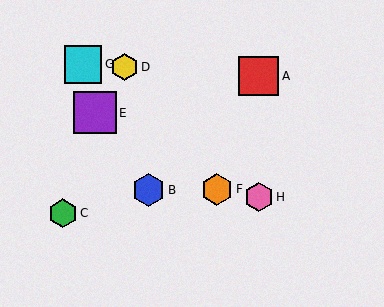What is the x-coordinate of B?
Object B is at x≈149.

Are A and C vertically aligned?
No, A is at x≈259 and C is at x≈63.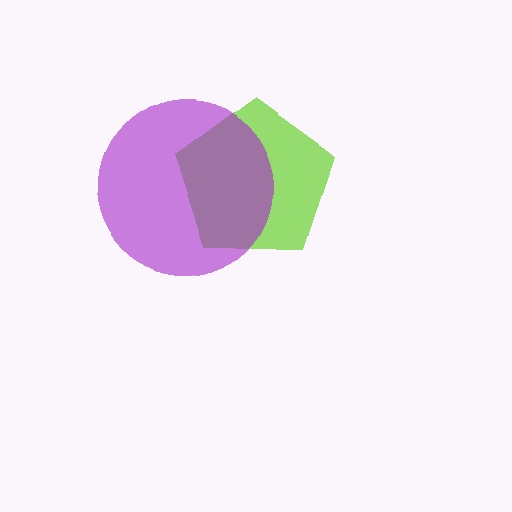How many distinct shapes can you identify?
There are 2 distinct shapes: a lime pentagon, a purple circle.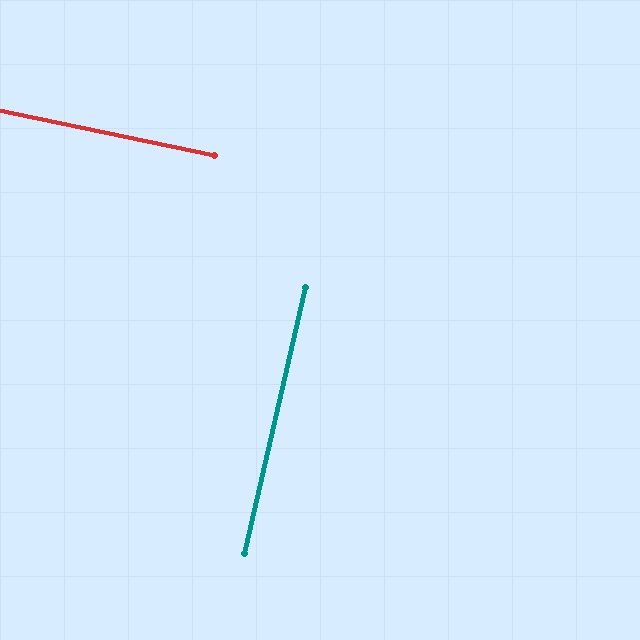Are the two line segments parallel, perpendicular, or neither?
Perpendicular — they meet at approximately 89°.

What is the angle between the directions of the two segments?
Approximately 89 degrees.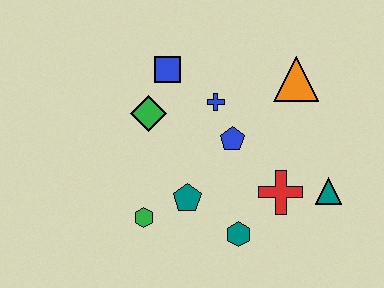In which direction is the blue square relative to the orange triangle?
The blue square is to the left of the orange triangle.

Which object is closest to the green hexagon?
The teal pentagon is closest to the green hexagon.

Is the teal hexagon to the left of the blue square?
No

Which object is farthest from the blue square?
The teal triangle is farthest from the blue square.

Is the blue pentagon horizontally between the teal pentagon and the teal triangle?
Yes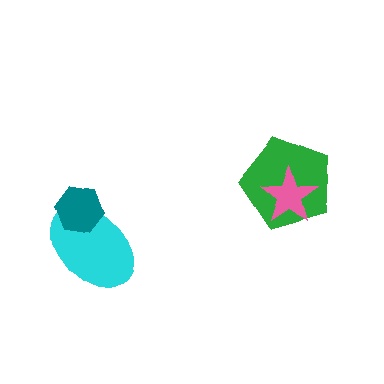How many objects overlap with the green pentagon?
1 object overlaps with the green pentagon.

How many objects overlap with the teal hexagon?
1 object overlaps with the teal hexagon.